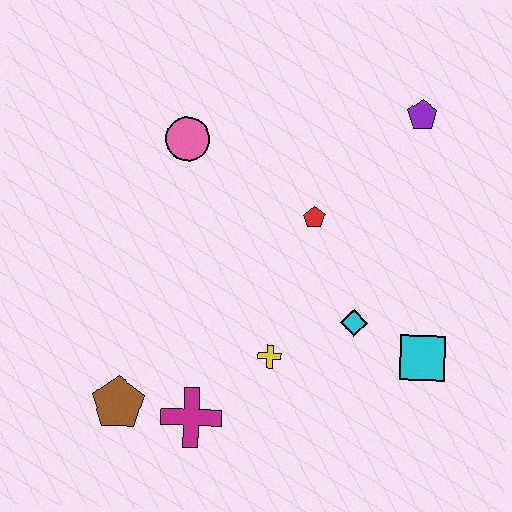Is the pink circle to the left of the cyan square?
Yes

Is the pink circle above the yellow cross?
Yes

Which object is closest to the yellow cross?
The cyan diamond is closest to the yellow cross.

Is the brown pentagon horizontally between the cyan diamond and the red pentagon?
No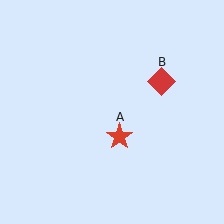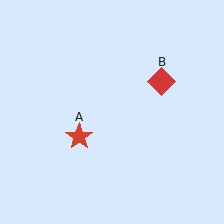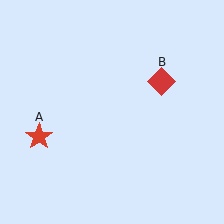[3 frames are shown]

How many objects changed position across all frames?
1 object changed position: red star (object A).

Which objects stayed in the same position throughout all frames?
Red diamond (object B) remained stationary.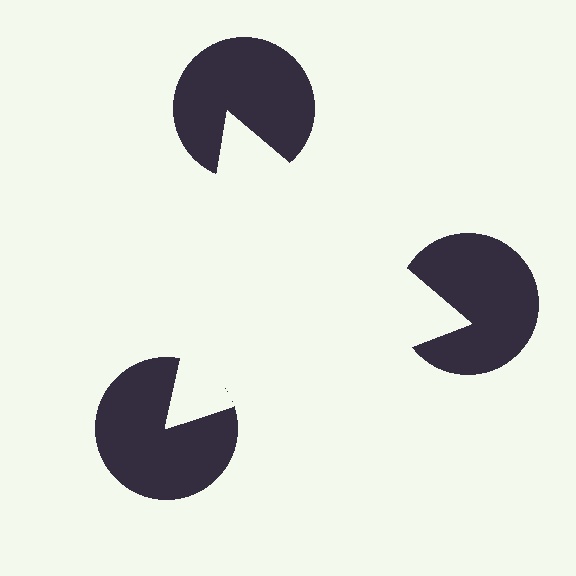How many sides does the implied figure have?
3 sides.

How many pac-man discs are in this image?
There are 3 — one at each vertex of the illusory triangle.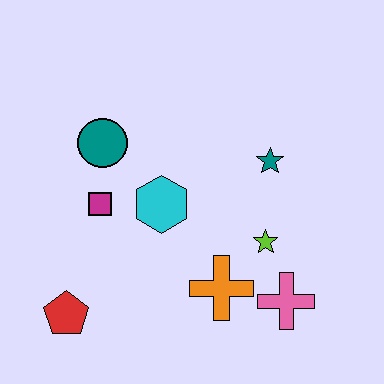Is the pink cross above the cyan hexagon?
No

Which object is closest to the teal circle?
The magenta square is closest to the teal circle.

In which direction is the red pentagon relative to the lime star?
The red pentagon is to the left of the lime star.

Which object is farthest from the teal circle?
The pink cross is farthest from the teal circle.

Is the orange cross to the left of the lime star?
Yes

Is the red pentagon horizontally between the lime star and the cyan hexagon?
No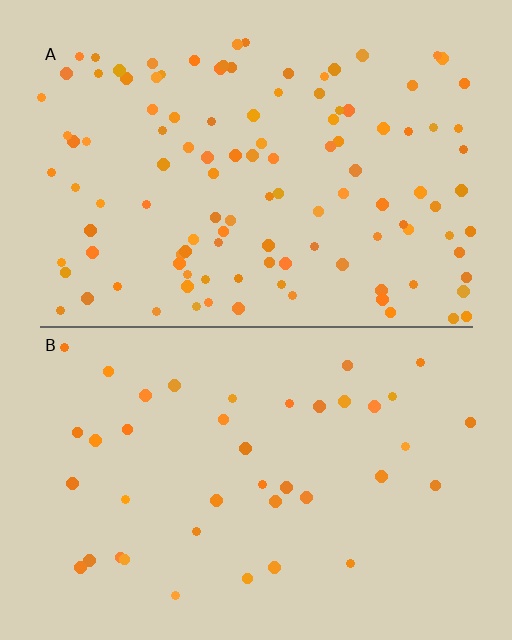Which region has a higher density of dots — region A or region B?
A (the top).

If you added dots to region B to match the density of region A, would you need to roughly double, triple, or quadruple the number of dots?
Approximately triple.